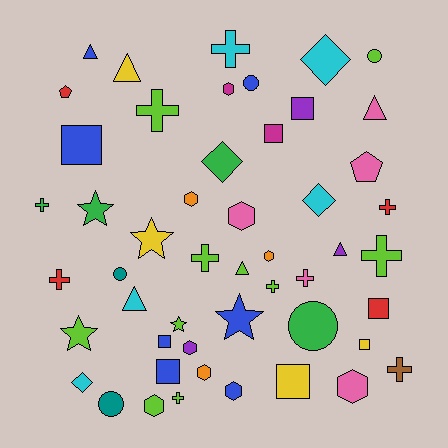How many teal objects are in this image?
There are 2 teal objects.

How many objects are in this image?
There are 50 objects.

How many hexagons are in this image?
There are 9 hexagons.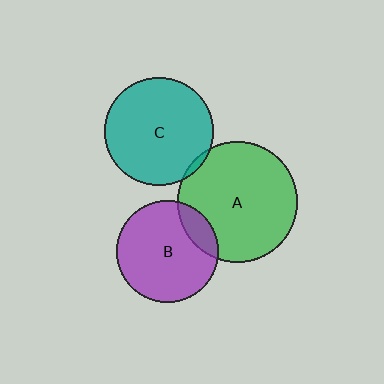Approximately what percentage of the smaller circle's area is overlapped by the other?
Approximately 5%.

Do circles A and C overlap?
Yes.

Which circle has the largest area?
Circle A (green).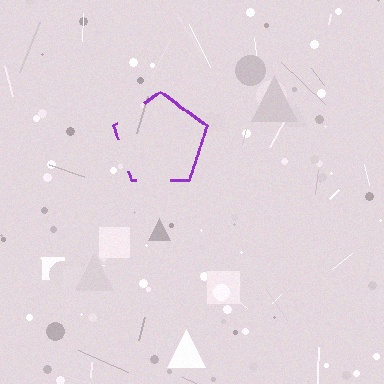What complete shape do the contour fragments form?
The contour fragments form a pentagon.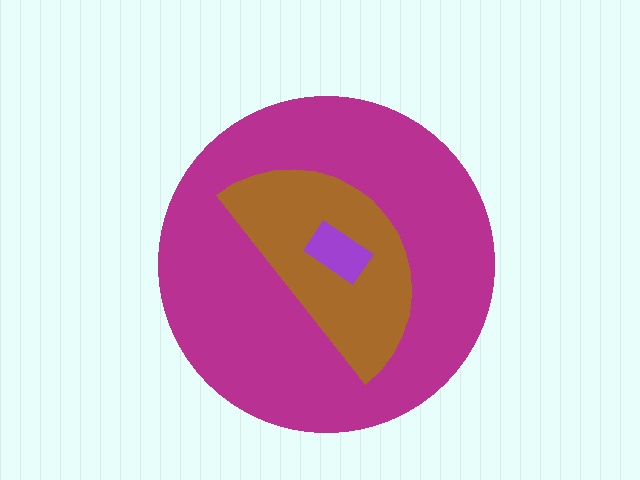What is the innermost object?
The purple rectangle.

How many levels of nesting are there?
3.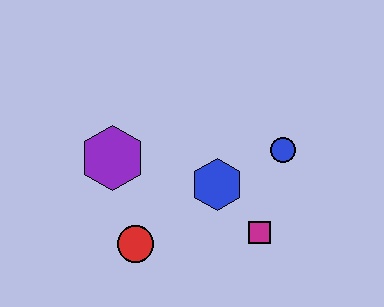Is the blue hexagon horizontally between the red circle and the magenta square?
Yes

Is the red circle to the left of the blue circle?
Yes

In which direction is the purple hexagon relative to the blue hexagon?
The purple hexagon is to the left of the blue hexagon.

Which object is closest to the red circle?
The purple hexagon is closest to the red circle.